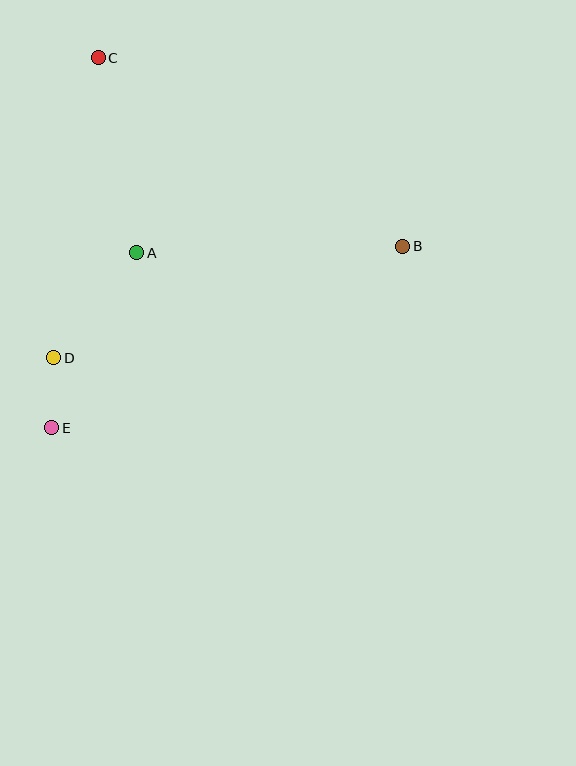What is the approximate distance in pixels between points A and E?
The distance between A and E is approximately 195 pixels.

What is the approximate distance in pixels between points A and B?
The distance between A and B is approximately 266 pixels.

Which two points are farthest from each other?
Points B and E are farthest from each other.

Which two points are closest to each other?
Points D and E are closest to each other.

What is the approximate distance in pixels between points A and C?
The distance between A and C is approximately 199 pixels.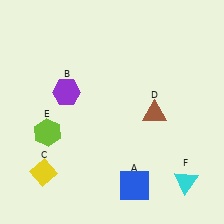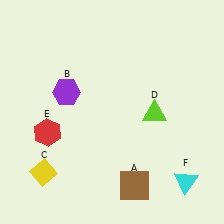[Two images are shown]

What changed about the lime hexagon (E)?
In Image 1, E is lime. In Image 2, it changed to red.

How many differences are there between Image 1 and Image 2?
There are 3 differences between the two images.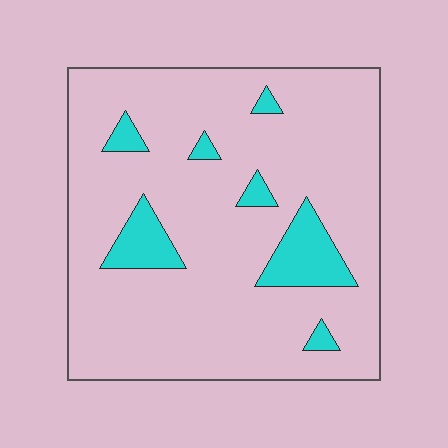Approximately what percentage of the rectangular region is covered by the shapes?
Approximately 10%.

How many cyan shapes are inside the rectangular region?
7.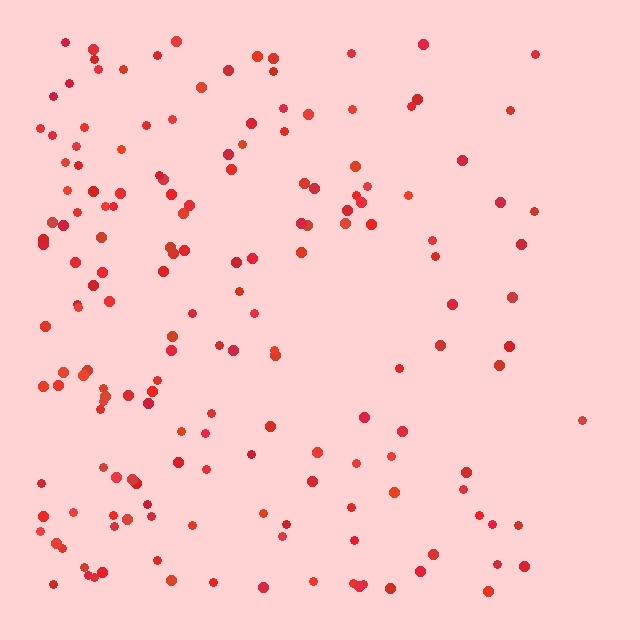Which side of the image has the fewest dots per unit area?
The right.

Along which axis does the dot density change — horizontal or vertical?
Horizontal.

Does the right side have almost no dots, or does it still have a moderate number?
Still a moderate number, just noticeably fewer than the left.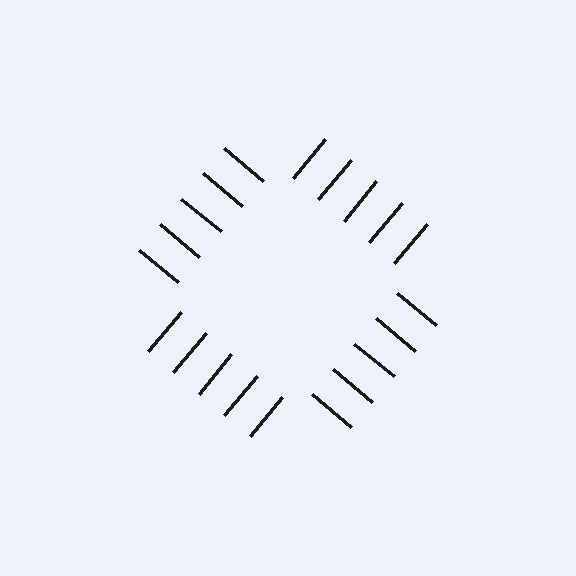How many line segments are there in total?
20 — 5 along each of the 4 edges.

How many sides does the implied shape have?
4 sides — the line-ends trace a square.